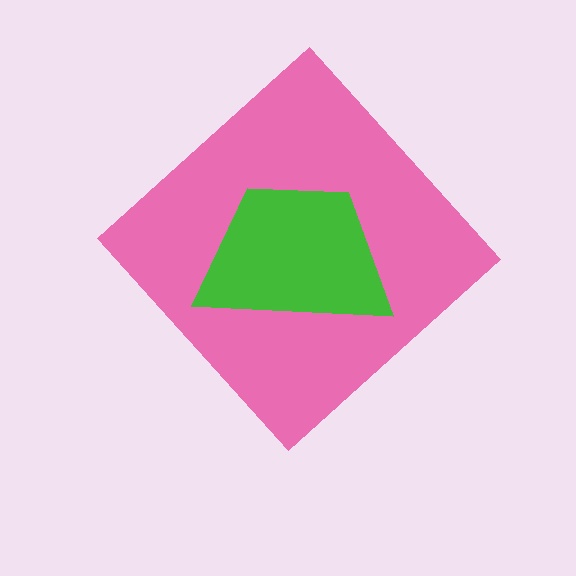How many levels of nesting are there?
2.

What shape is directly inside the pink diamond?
The green trapezoid.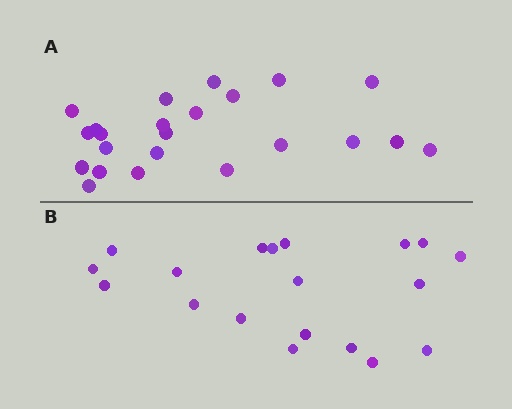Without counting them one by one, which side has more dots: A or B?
Region A (the top region) has more dots.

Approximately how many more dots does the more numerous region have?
Region A has about 4 more dots than region B.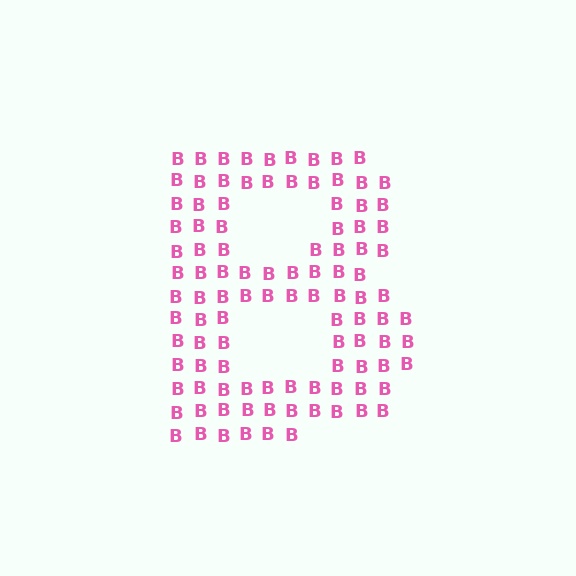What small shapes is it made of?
It is made of small letter B's.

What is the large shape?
The large shape is the letter B.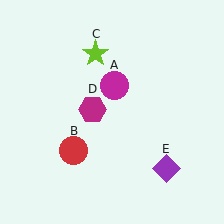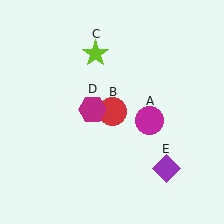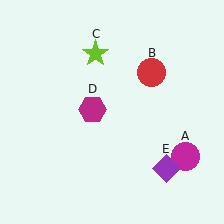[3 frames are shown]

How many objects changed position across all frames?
2 objects changed position: magenta circle (object A), red circle (object B).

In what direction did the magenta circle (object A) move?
The magenta circle (object A) moved down and to the right.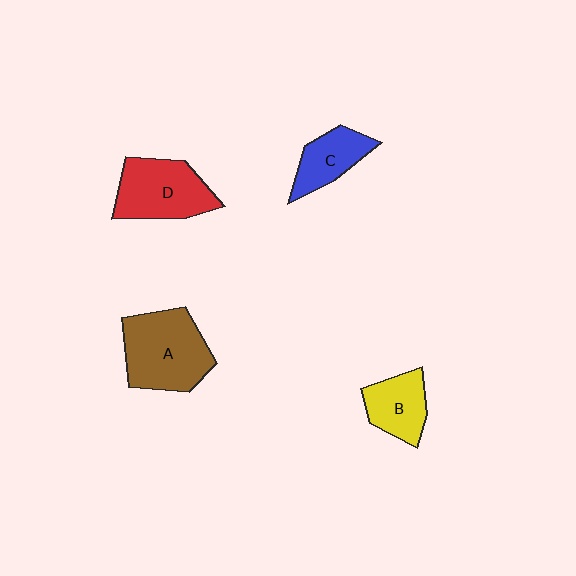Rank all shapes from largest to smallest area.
From largest to smallest: A (brown), D (red), B (yellow), C (blue).